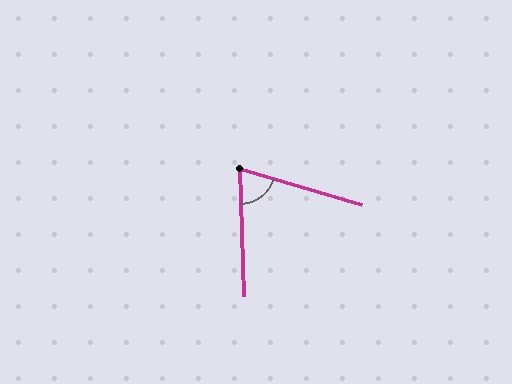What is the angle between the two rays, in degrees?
Approximately 72 degrees.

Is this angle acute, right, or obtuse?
It is acute.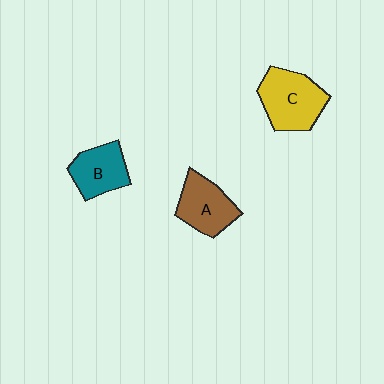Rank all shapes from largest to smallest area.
From largest to smallest: C (yellow), A (brown), B (teal).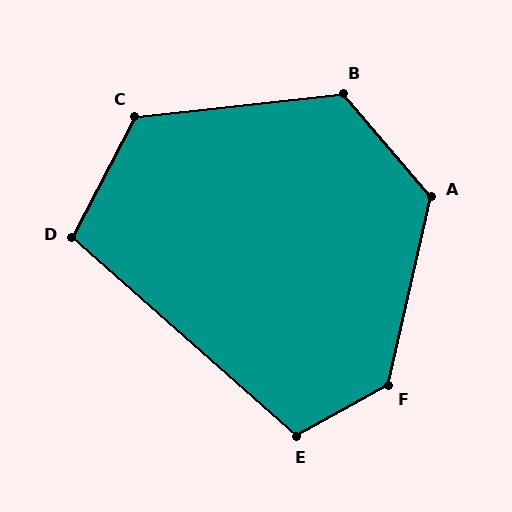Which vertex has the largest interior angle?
F, at approximately 132 degrees.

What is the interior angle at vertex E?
Approximately 109 degrees (obtuse).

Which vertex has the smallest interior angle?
D, at approximately 104 degrees.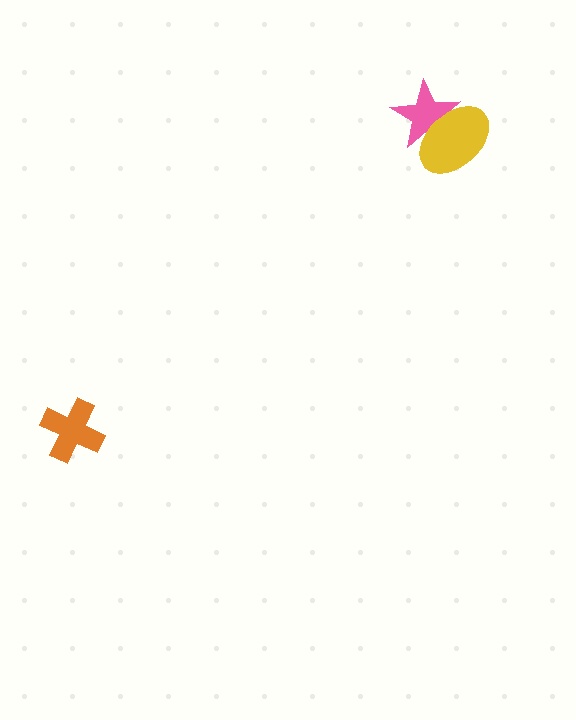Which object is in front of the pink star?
The yellow ellipse is in front of the pink star.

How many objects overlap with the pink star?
1 object overlaps with the pink star.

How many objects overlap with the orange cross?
0 objects overlap with the orange cross.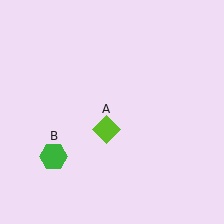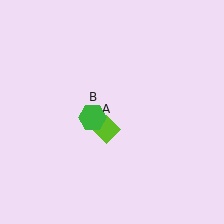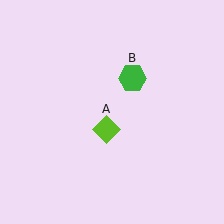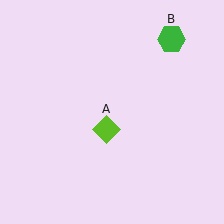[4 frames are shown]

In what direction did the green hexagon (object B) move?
The green hexagon (object B) moved up and to the right.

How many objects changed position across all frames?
1 object changed position: green hexagon (object B).